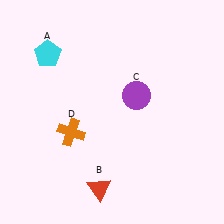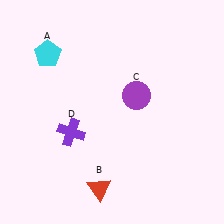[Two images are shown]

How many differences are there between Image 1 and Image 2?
There is 1 difference between the two images.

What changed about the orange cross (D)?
In Image 1, D is orange. In Image 2, it changed to purple.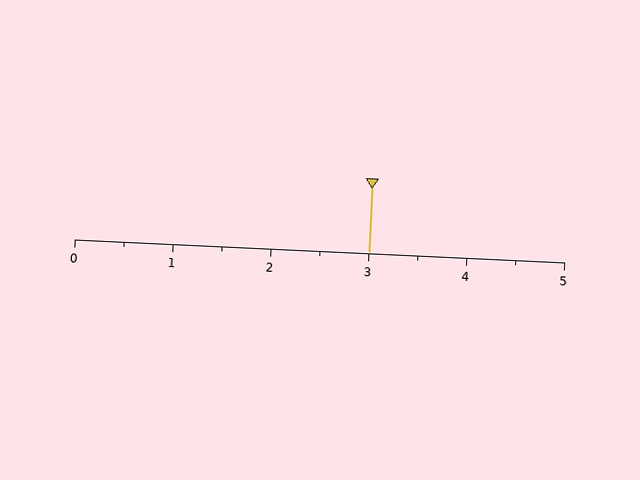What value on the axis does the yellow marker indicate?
The marker indicates approximately 3.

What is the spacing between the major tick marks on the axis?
The major ticks are spaced 1 apart.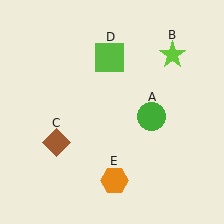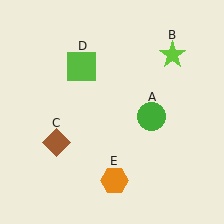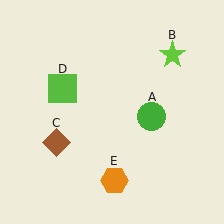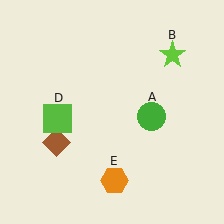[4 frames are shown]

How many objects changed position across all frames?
1 object changed position: lime square (object D).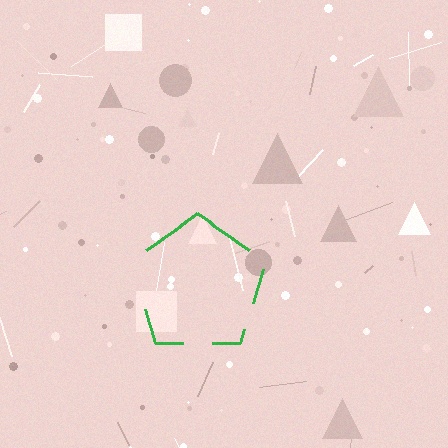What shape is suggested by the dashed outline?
The dashed outline suggests a pentagon.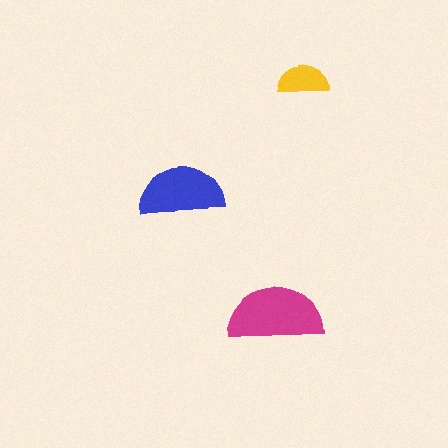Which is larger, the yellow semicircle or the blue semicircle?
The blue one.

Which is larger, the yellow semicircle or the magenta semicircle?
The magenta one.